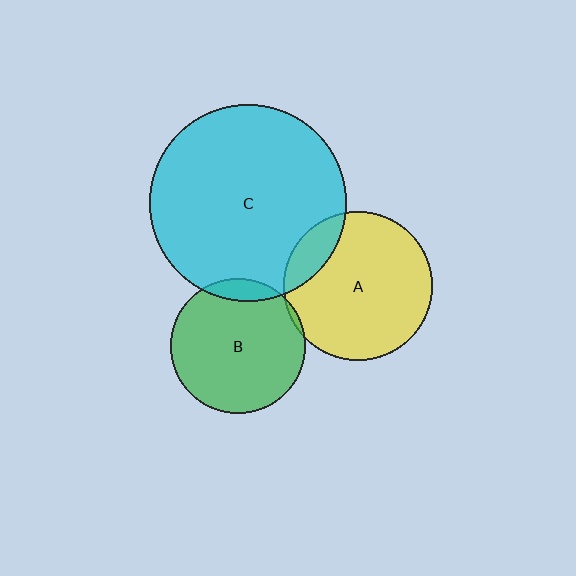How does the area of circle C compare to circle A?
Approximately 1.8 times.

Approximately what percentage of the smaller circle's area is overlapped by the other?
Approximately 5%.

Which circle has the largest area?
Circle C (cyan).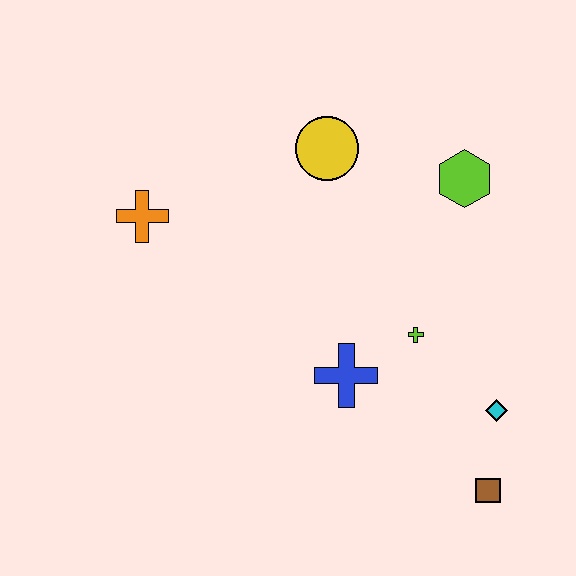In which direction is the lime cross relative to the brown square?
The lime cross is above the brown square.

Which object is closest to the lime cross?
The blue cross is closest to the lime cross.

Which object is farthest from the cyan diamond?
The orange cross is farthest from the cyan diamond.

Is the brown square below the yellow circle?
Yes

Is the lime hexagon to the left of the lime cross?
No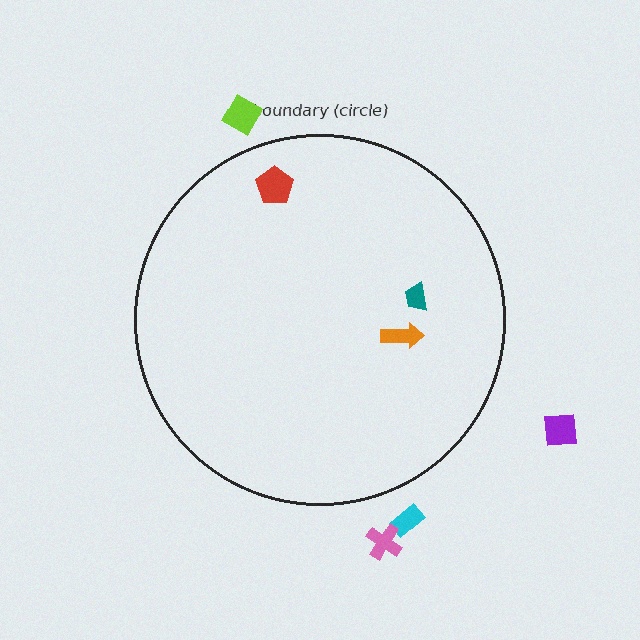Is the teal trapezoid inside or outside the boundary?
Inside.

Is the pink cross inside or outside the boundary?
Outside.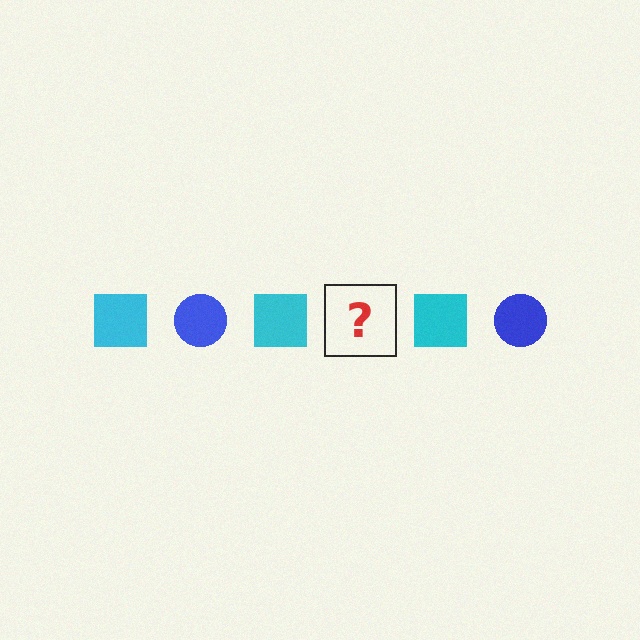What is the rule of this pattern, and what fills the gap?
The rule is that the pattern alternates between cyan square and blue circle. The gap should be filled with a blue circle.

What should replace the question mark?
The question mark should be replaced with a blue circle.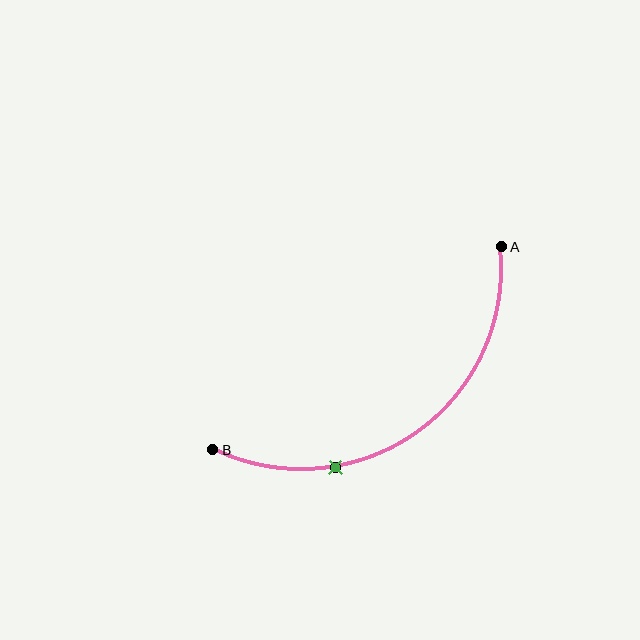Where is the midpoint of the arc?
The arc midpoint is the point on the curve farthest from the straight line joining A and B. It sits below and to the right of that line.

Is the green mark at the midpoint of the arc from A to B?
No. The green mark lies on the arc but is closer to endpoint B. The arc midpoint would be at the point on the curve equidistant along the arc from both A and B.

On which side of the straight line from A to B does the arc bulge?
The arc bulges below and to the right of the straight line connecting A and B.